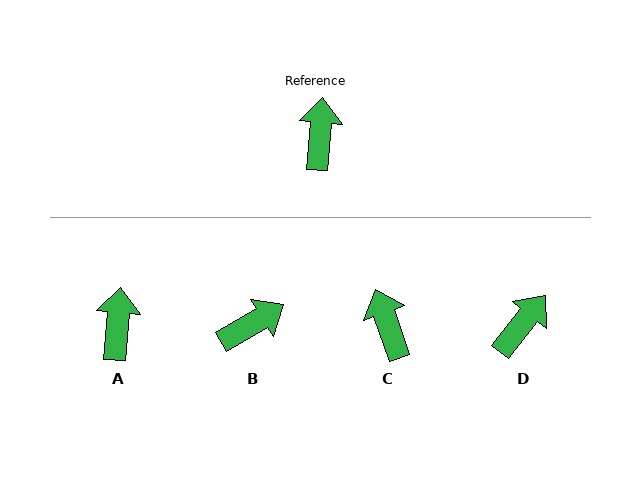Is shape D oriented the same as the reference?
No, it is off by about 34 degrees.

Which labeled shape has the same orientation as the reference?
A.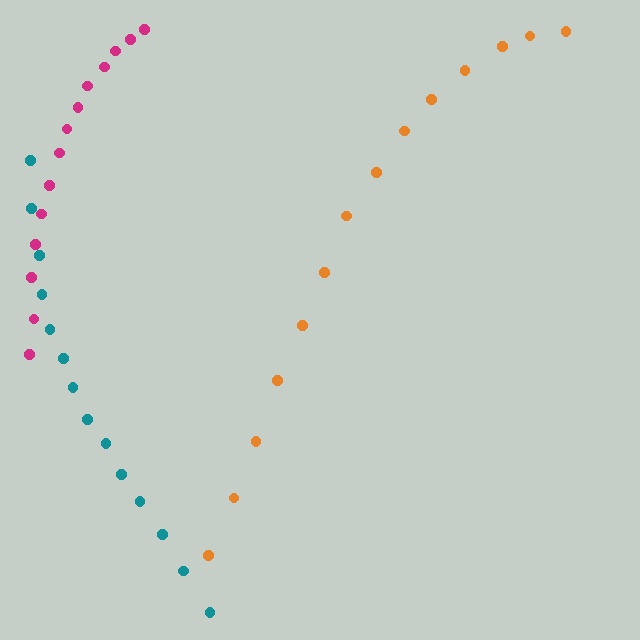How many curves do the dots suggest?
There are 3 distinct paths.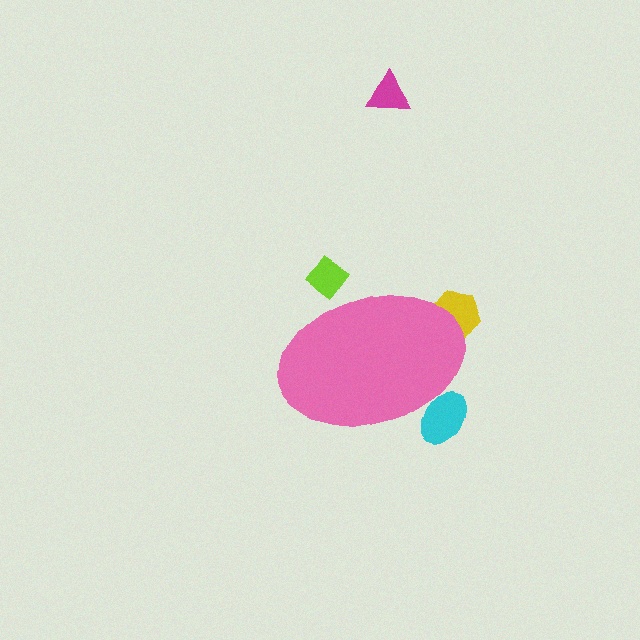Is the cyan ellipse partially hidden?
Yes, the cyan ellipse is partially hidden behind the pink ellipse.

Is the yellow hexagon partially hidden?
Yes, the yellow hexagon is partially hidden behind the pink ellipse.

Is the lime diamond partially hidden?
Yes, the lime diamond is partially hidden behind the pink ellipse.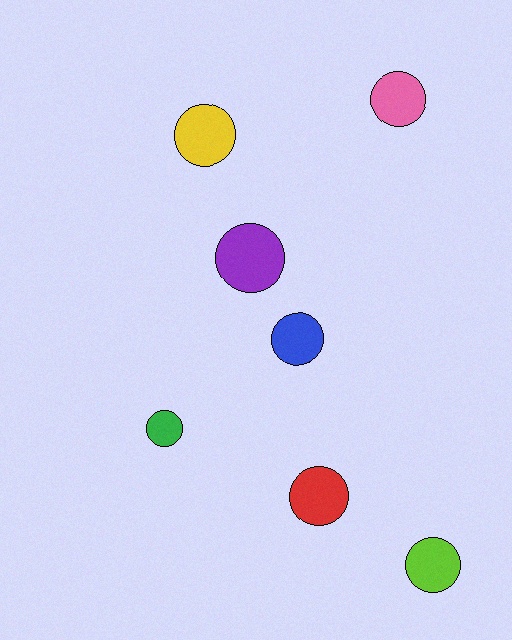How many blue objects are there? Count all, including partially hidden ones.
There is 1 blue object.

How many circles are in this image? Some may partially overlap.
There are 7 circles.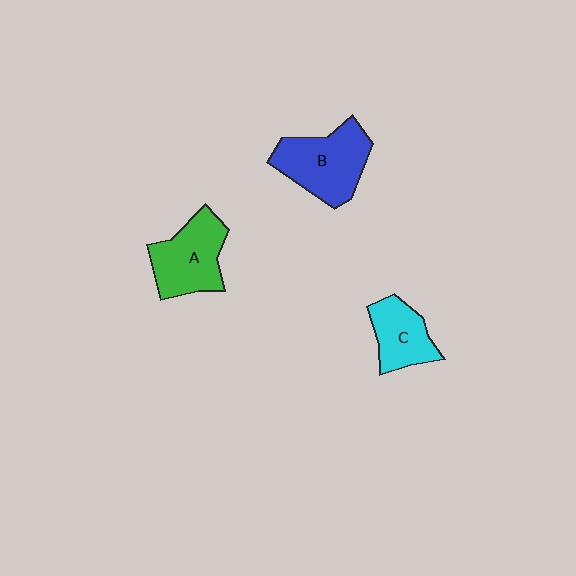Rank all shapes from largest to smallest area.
From largest to smallest: B (blue), A (green), C (cyan).